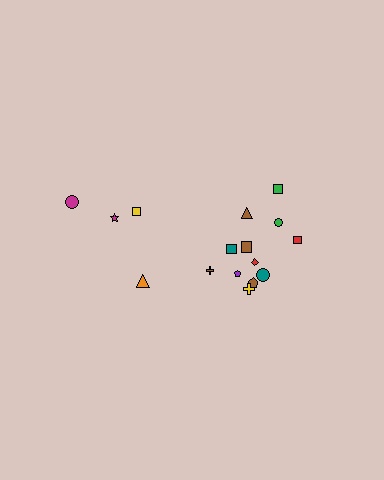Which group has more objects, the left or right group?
The right group.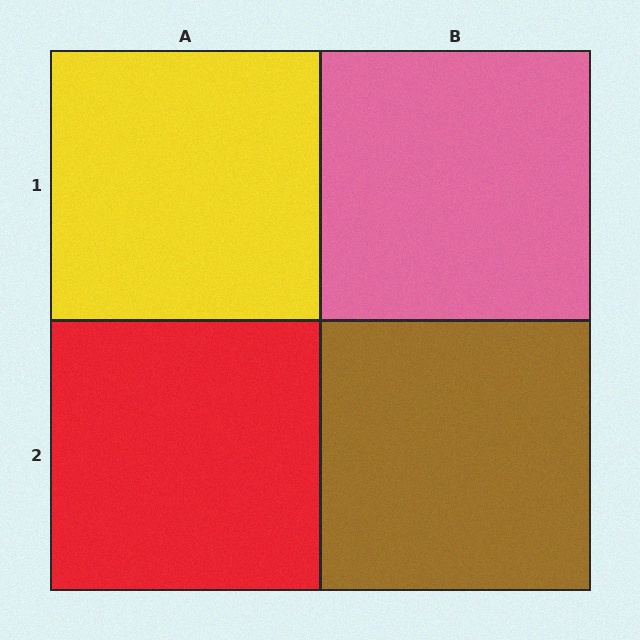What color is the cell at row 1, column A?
Yellow.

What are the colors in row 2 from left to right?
Red, brown.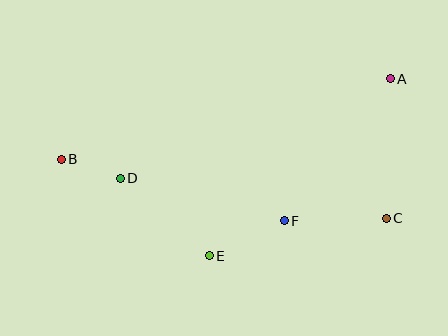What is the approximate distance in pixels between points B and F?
The distance between B and F is approximately 231 pixels.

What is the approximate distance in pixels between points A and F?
The distance between A and F is approximately 177 pixels.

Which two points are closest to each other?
Points B and D are closest to each other.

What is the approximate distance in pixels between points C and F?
The distance between C and F is approximately 102 pixels.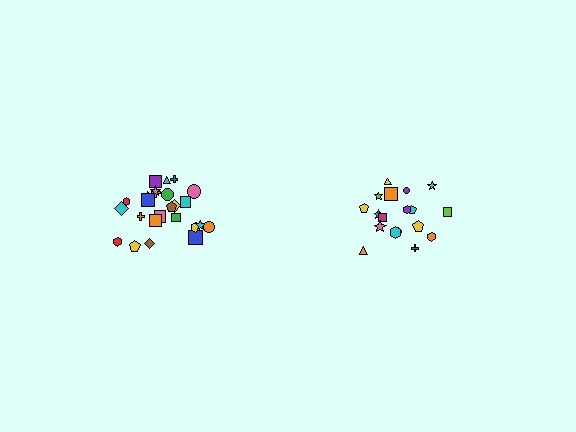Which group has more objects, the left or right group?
The left group.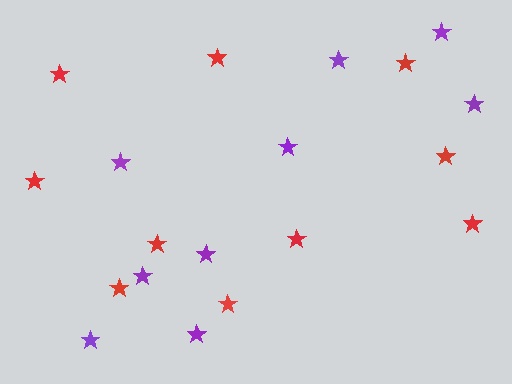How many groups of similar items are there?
There are 2 groups: one group of red stars (10) and one group of purple stars (9).